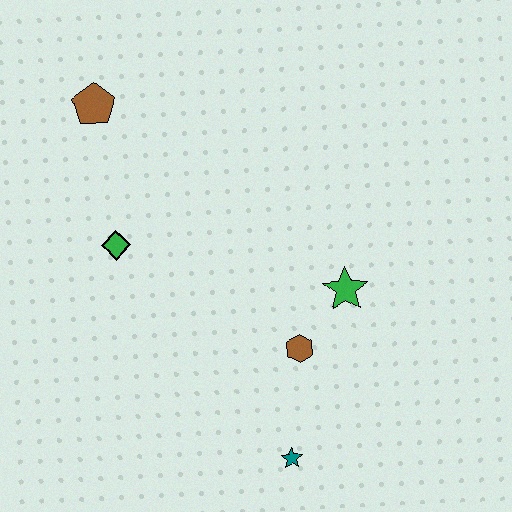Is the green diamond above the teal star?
Yes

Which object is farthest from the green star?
The brown pentagon is farthest from the green star.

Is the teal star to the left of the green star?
Yes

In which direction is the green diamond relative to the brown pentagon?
The green diamond is below the brown pentagon.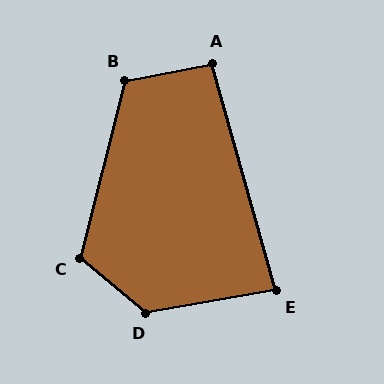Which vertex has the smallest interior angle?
E, at approximately 84 degrees.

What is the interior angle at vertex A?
Approximately 95 degrees (approximately right).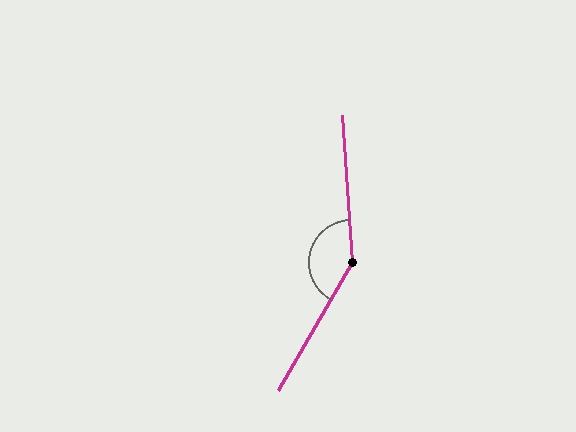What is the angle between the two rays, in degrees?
Approximately 146 degrees.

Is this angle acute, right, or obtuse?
It is obtuse.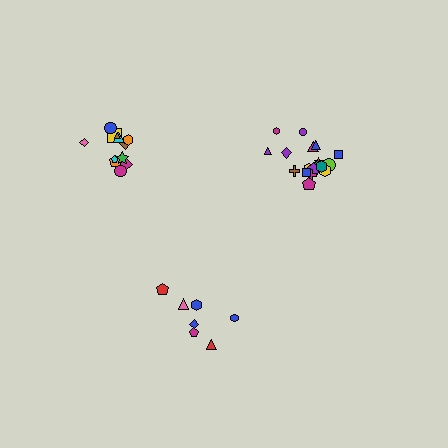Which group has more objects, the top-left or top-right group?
The top-right group.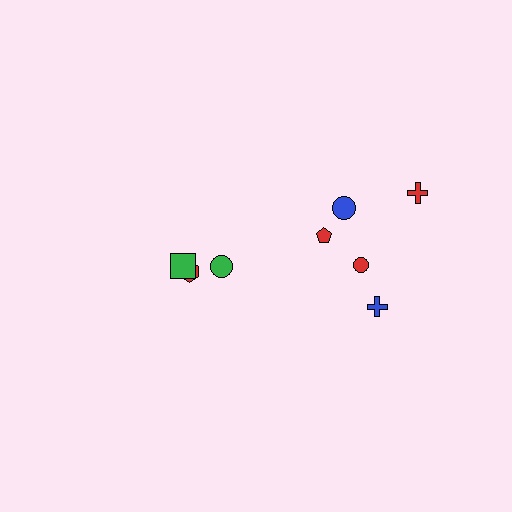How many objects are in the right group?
There are 5 objects.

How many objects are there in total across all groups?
There are 8 objects.